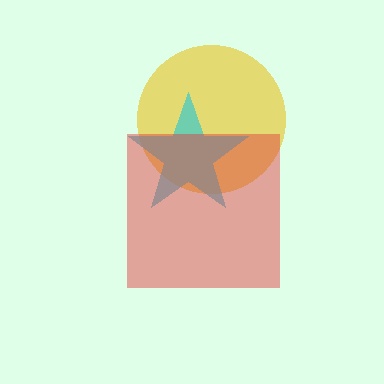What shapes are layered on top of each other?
The layered shapes are: a yellow circle, a cyan star, a red square.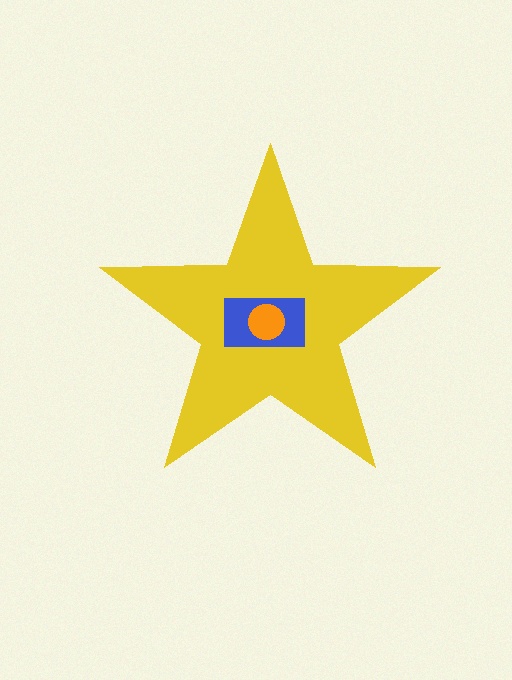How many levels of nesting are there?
3.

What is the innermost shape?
The orange circle.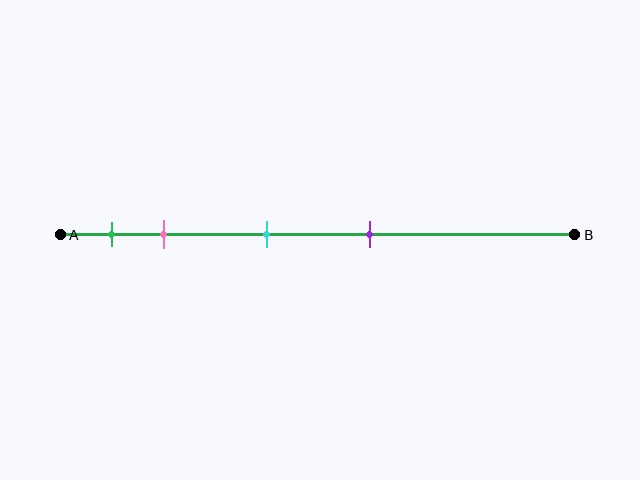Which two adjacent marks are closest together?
The green and pink marks are the closest adjacent pair.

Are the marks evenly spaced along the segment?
No, the marks are not evenly spaced.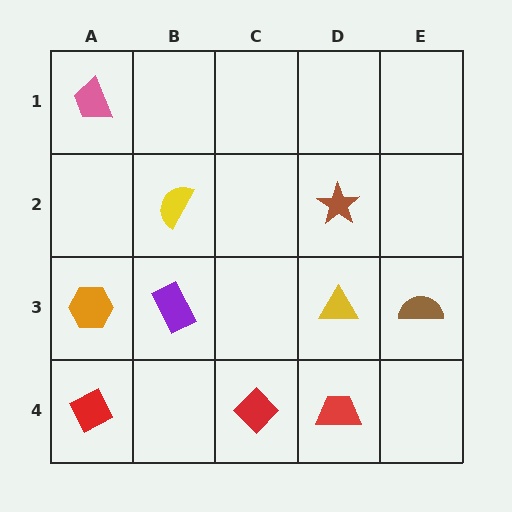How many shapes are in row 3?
4 shapes.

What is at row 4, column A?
A red diamond.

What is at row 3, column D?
A yellow triangle.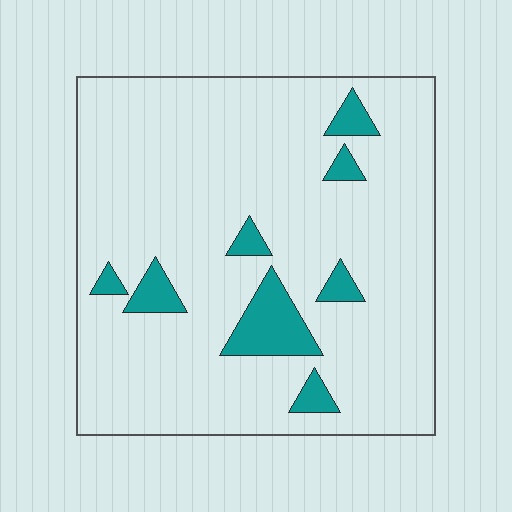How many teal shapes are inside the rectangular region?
8.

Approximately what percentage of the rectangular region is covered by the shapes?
Approximately 10%.